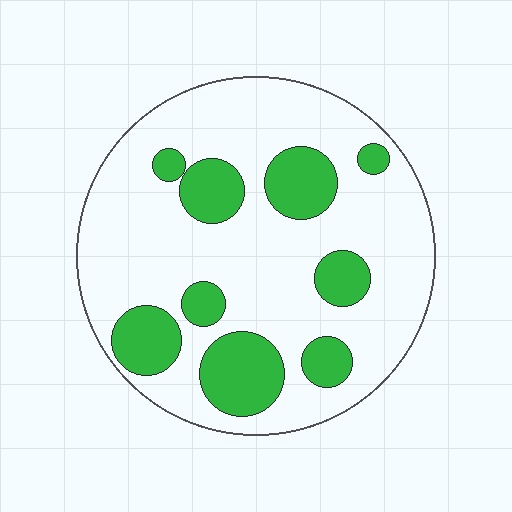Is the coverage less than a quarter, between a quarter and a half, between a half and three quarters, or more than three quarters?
Between a quarter and a half.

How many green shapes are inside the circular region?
9.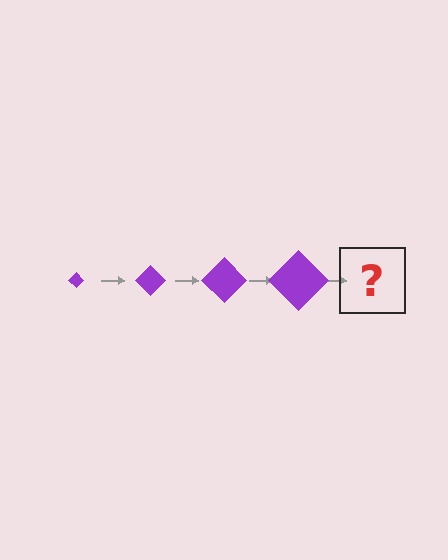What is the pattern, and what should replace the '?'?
The pattern is that the diamond gets progressively larger each step. The '?' should be a purple diamond, larger than the previous one.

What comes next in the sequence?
The next element should be a purple diamond, larger than the previous one.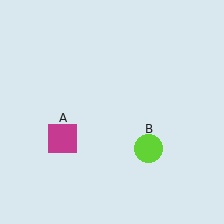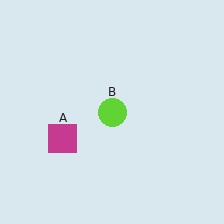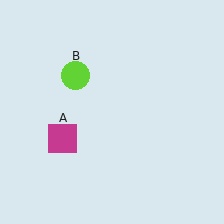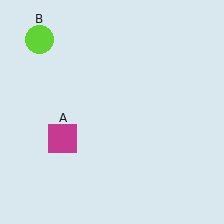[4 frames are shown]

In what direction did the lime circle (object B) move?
The lime circle (object B) moved up and to the left.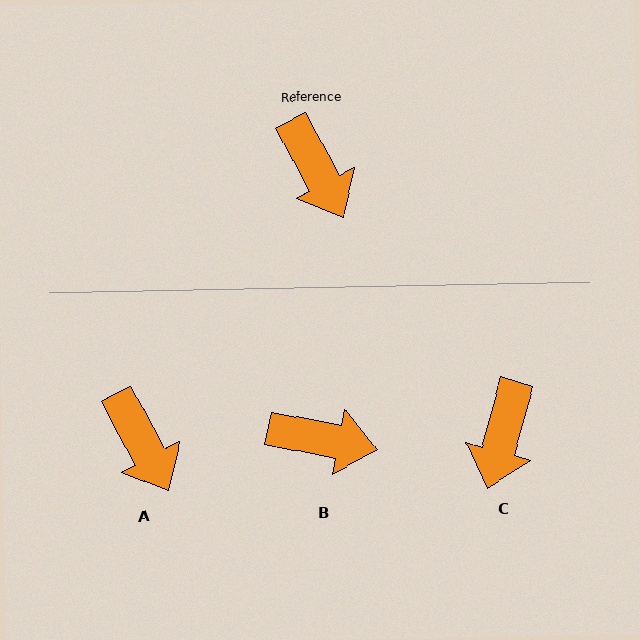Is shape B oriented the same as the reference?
No, it is off by about 51 degrees.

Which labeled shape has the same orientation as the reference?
A.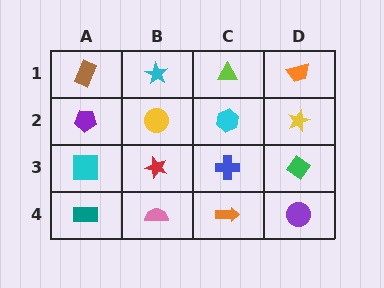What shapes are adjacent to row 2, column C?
A lime triangle (row 1, column C), a blue cross (row 3, column C), a yellow circle (row 2, column B), a yellow star (row 2, column D).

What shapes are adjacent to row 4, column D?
A green diamond (row 3, column D), an orange arrow (row 4, column C).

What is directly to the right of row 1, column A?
A cyan star.